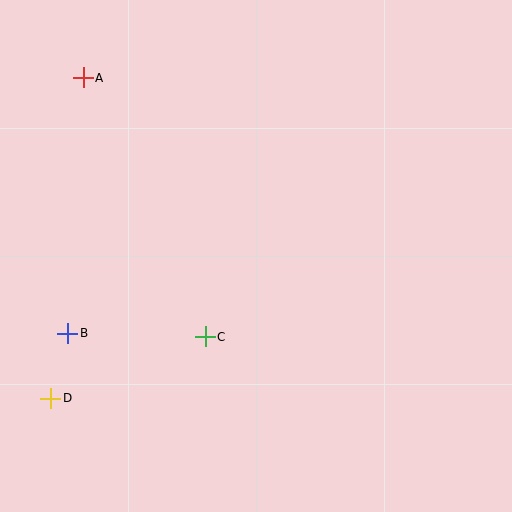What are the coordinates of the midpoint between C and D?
The midpoint between C and D is at (128, 368).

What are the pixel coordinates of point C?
Point C is at (205, 337).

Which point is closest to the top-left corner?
Point A is closest to the top-left corner.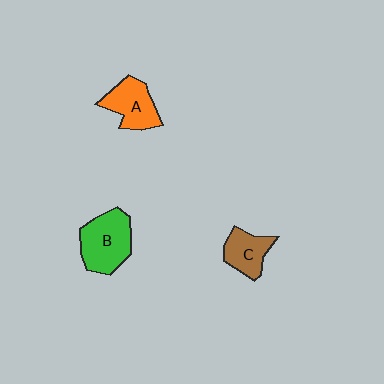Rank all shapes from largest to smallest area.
From largest to smallest: B (green), A (orange), C (brown).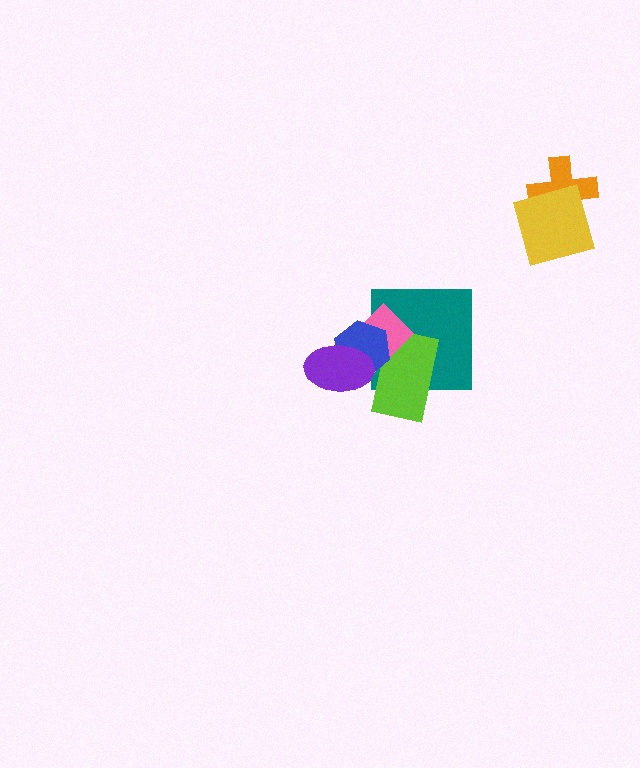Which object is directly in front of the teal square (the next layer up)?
The lime rectangle is directly in front of the teal square.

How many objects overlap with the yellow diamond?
1 object overlaps with the yellow diamond.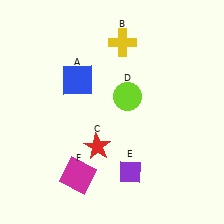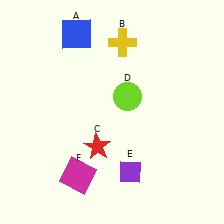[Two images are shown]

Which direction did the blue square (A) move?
The blue square (A) moved up.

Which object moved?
The blue square (A) moved up.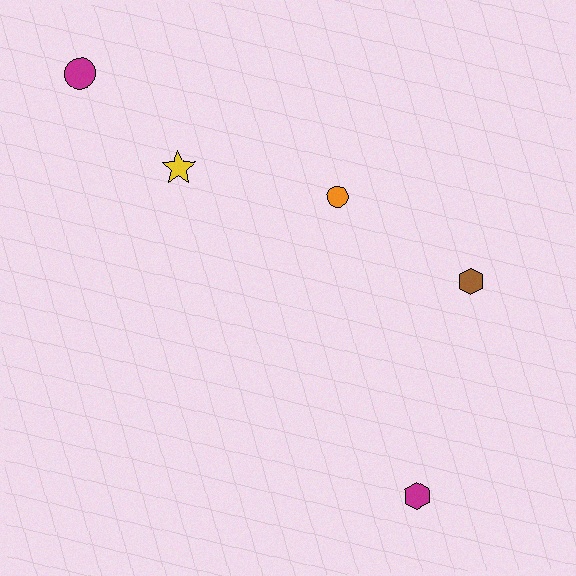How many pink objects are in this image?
There are no pink objects.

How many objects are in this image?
There are 5 objects.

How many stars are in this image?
There is 1 star.